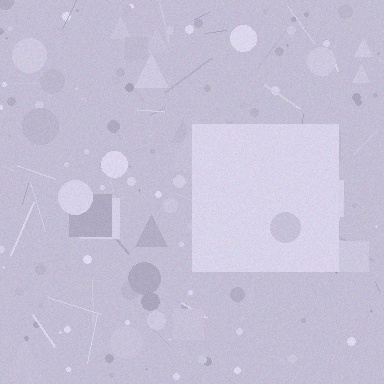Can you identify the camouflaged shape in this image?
The camouflaged shape is a square.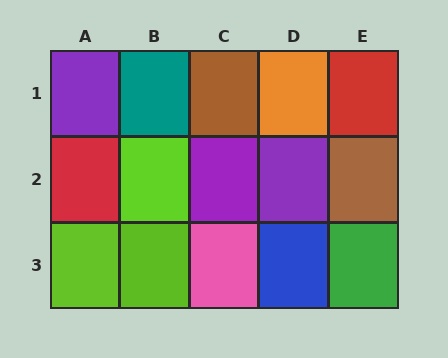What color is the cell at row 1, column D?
Orange.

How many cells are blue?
1 cell is blue.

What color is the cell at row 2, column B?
Lime.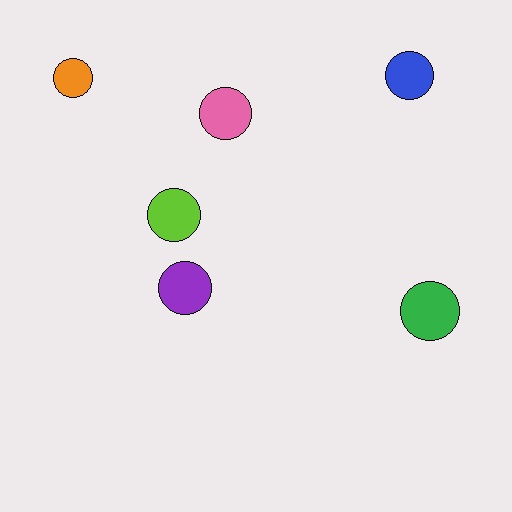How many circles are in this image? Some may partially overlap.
There are 6 circles.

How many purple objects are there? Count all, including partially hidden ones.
There is 1 purple object.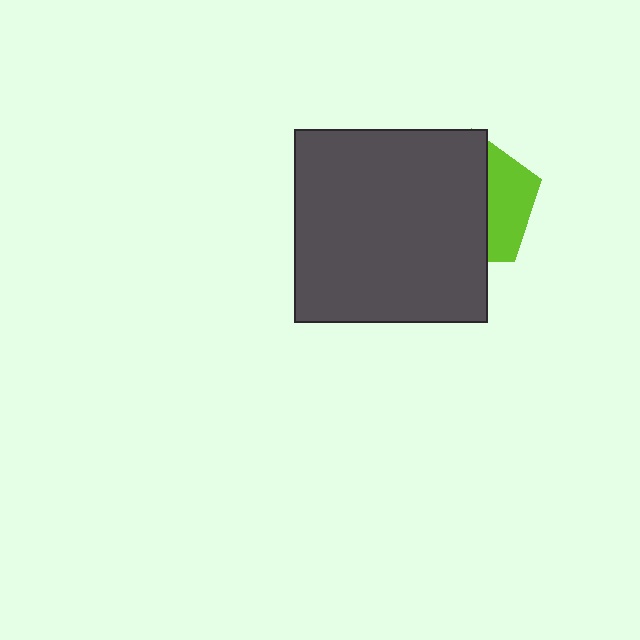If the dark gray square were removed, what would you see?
You would see the complete lime pentagon.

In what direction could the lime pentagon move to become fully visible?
The lime pentagon could move right. That would shift it out from behind the dark gray square entirely.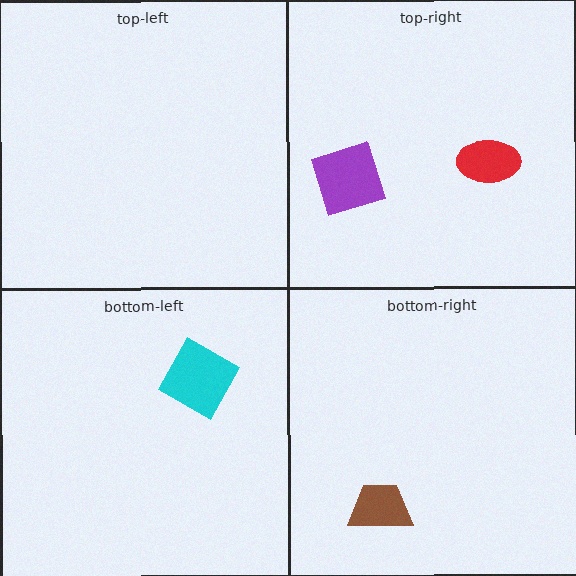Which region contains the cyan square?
The bottom-left region.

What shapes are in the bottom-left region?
The cyan square.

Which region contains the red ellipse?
The top-right region.